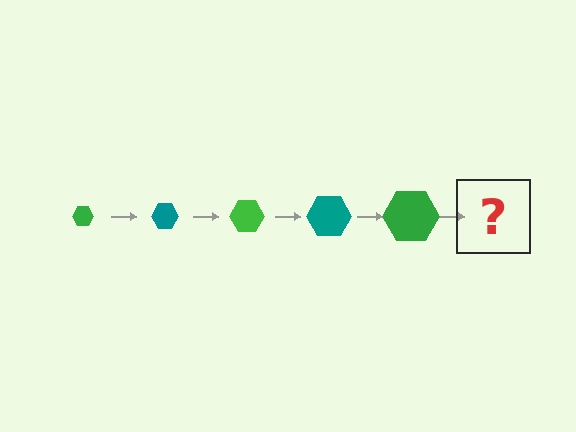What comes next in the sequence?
The next element should be a teal hexagon, larger than the previous one.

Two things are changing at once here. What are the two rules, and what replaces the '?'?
The two rules are that the hexagon grows larger each step and the color cycles through green and teal. The '?' should be a teal hexagon, larger than the previous one.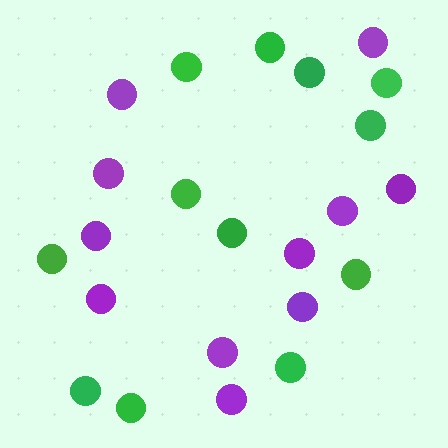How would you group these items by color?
There are 2 groups: one group of green circles (12) and one group of purple circles (11).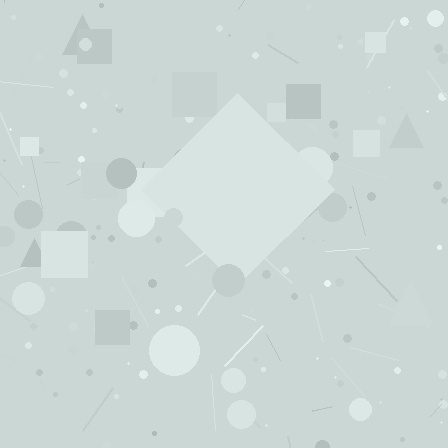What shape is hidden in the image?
A diamond is hidden in the image.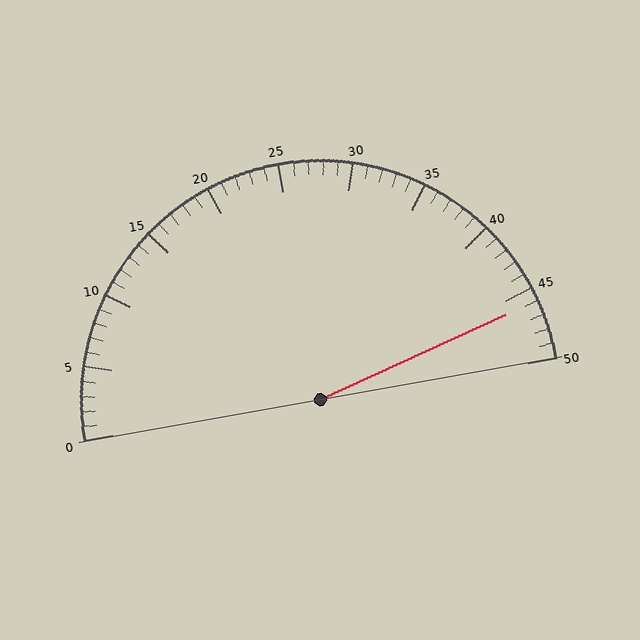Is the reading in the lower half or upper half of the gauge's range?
The reading is in the upper half of the range (0 to 50).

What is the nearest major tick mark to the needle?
The nearest major tick mark is 45.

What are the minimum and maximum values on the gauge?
The gauge ranges from 0 to 50.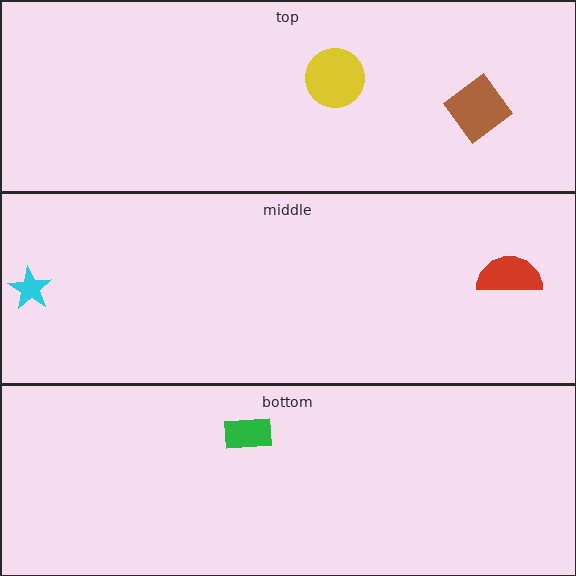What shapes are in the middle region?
The cyan star, the red semicircle.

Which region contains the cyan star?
The middle region.